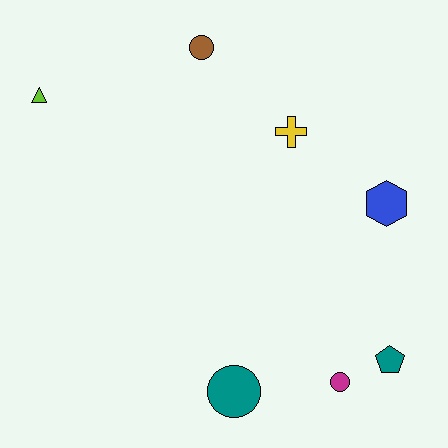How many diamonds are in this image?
There are no diamonds.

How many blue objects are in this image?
There is 1 blue object.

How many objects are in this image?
There are 7 objects.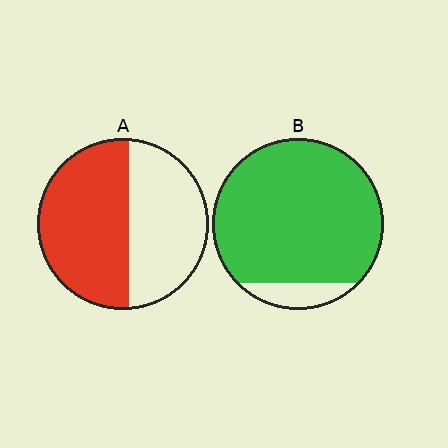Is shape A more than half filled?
Yes.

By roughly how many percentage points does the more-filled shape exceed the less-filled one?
By roughly 35 percentage points (B over A).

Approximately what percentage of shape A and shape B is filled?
A is approximately 55% and B is approximately 90%.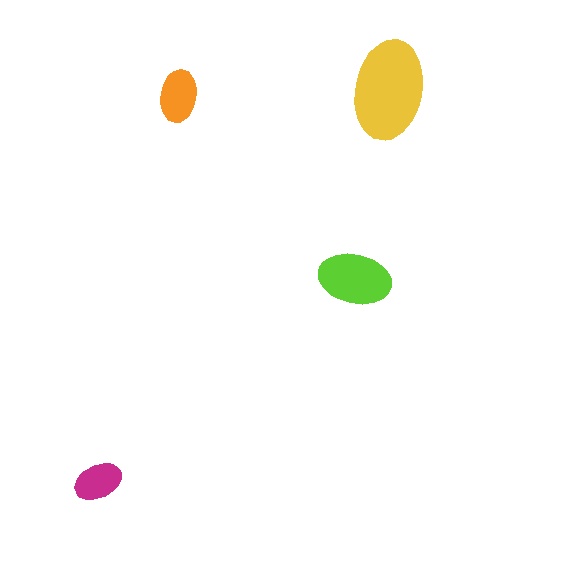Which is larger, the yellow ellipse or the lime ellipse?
The yellow one.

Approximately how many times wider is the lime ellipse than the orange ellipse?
About 1.5 times wider.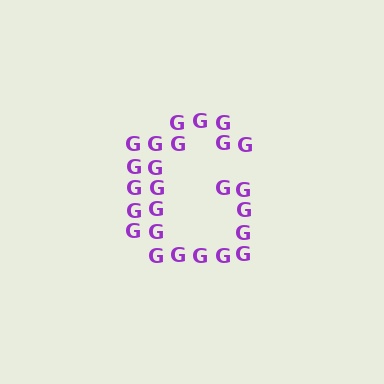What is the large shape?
The large shape is the letter G.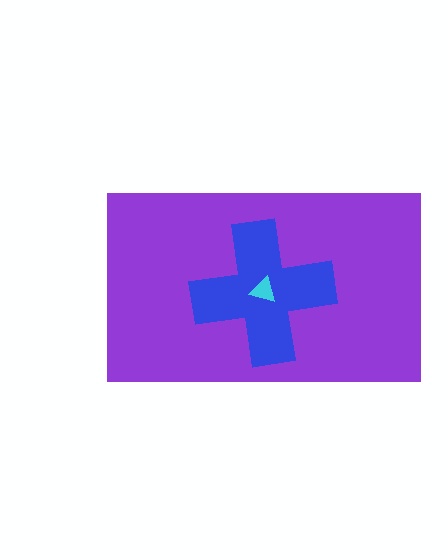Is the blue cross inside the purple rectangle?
Yes.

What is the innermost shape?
The cyan triangle.